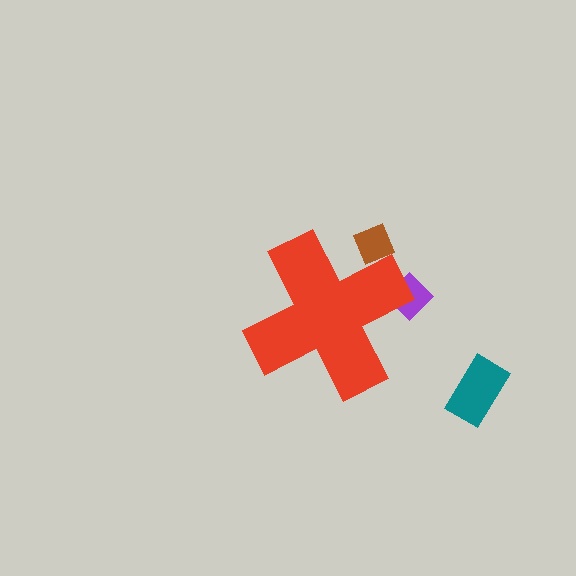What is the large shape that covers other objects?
A red cross.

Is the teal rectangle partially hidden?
No, the teal rectangle is fully visible.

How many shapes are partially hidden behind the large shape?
2 shapes are partially hidden.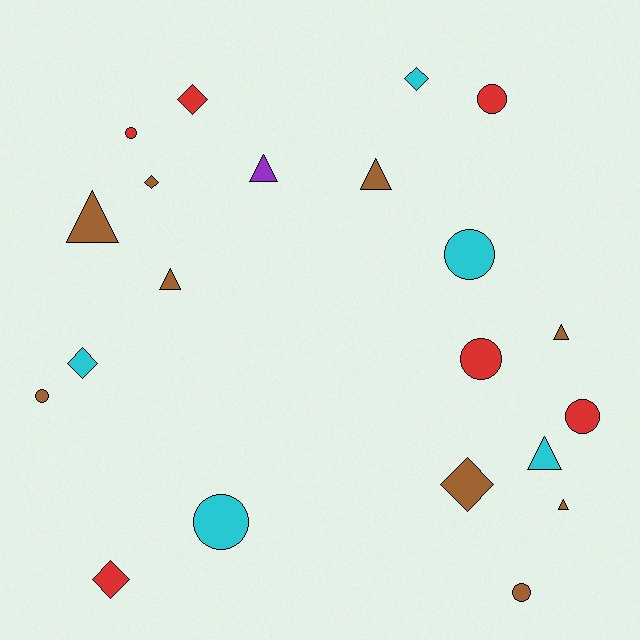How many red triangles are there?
There are no red triangles.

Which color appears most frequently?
Brown, with 9 objects.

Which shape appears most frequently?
Circle, with 8 objects.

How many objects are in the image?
There are 21 objects.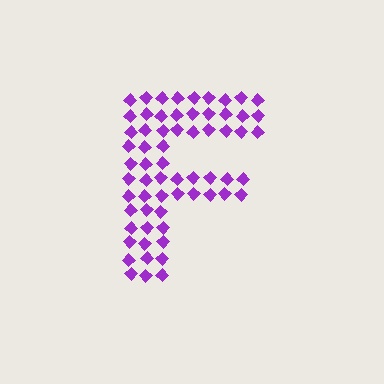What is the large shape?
The large shape is the letter F.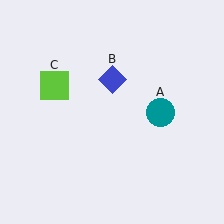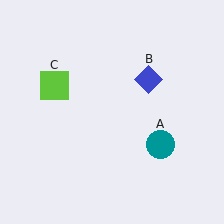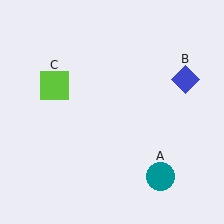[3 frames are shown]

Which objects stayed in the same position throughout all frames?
Lime square (object C) remained stationary.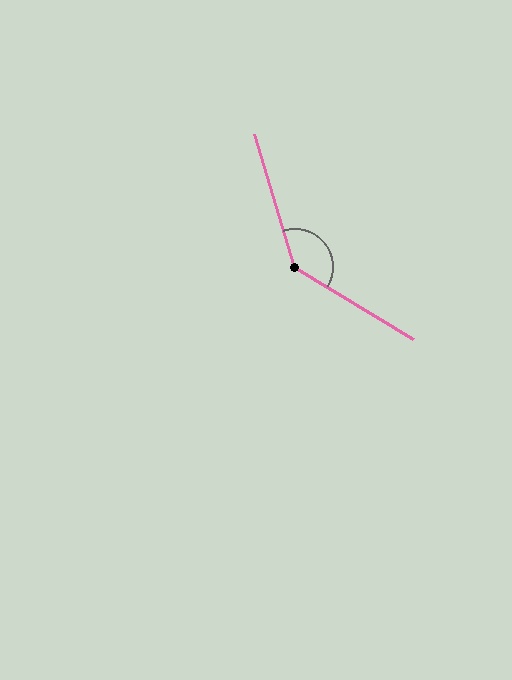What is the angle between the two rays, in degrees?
Approximately 138 degrees.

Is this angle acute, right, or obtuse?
It is obtuse.